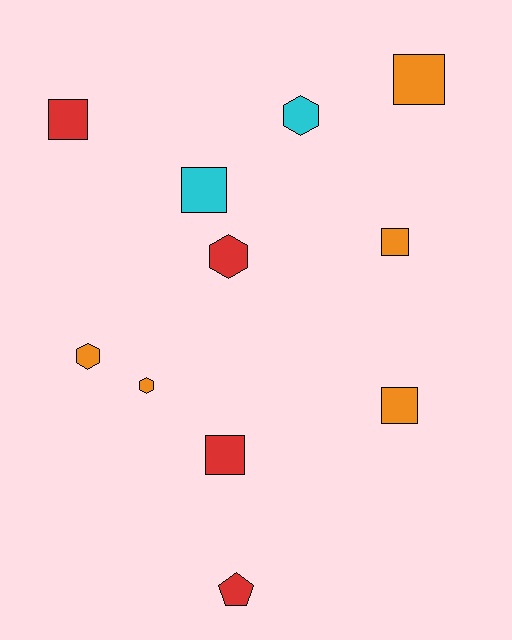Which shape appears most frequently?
Square, with 6 objects.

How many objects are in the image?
There are 11 objects.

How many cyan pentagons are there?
There are no cyan pentagons.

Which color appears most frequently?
Orange, with 5 objects.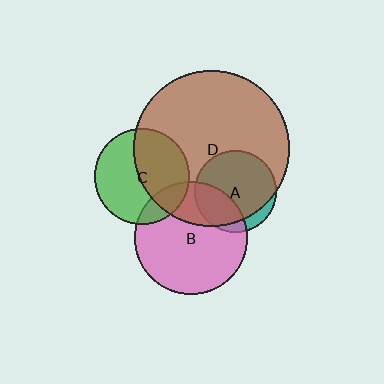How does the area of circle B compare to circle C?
Approximately 1.4 times.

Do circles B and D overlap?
Yes.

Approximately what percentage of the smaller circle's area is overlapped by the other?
Approximately 30%.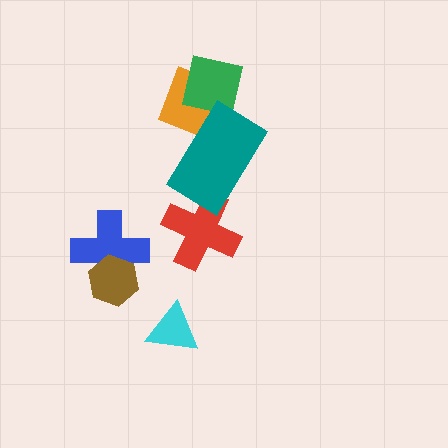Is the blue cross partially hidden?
Yes, it is partially covered by another shape.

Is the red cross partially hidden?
Yes, it is partially covered by another shape.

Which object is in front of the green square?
The teal rectangle is in front of the green square.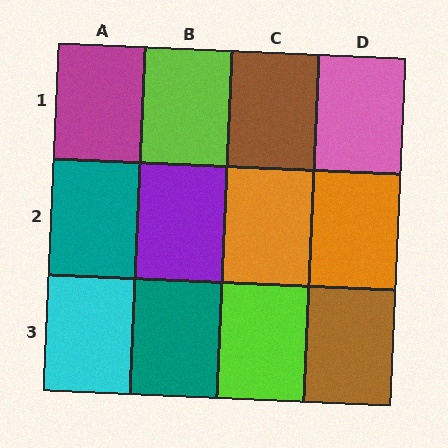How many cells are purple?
1 cell is purple.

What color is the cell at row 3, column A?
Cyan.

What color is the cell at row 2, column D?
Orange.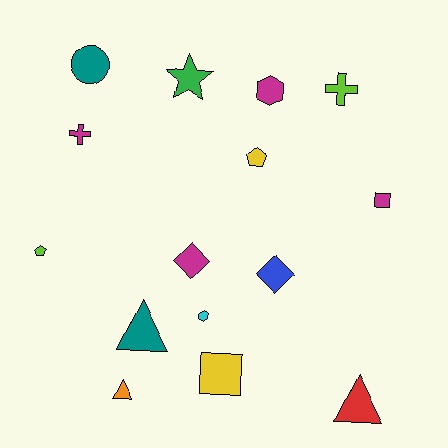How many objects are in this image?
There are 15 objects.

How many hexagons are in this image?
There are 2 hexagons.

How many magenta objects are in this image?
There are 4 magenta objects.